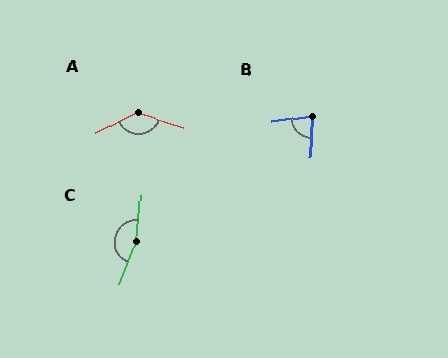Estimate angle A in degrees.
Approximately 136 degrees.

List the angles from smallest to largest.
B (80°), A (136°), C (164°).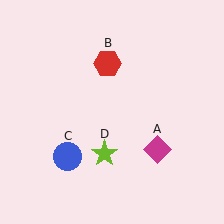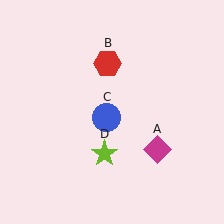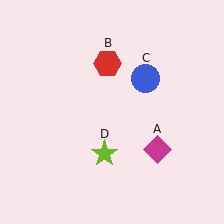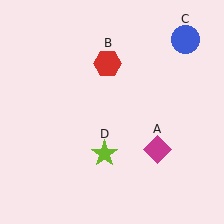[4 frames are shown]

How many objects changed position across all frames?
1 object changed position: blue circle (object C).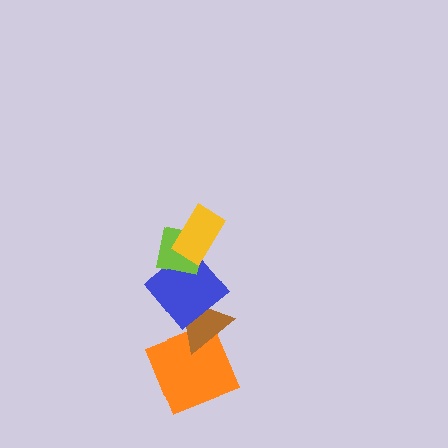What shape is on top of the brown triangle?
The blue diamond is on top of the brown triangle.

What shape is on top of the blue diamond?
The lime square is on top of the blue diamond.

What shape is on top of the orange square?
The brown triangle is on top of the orange square.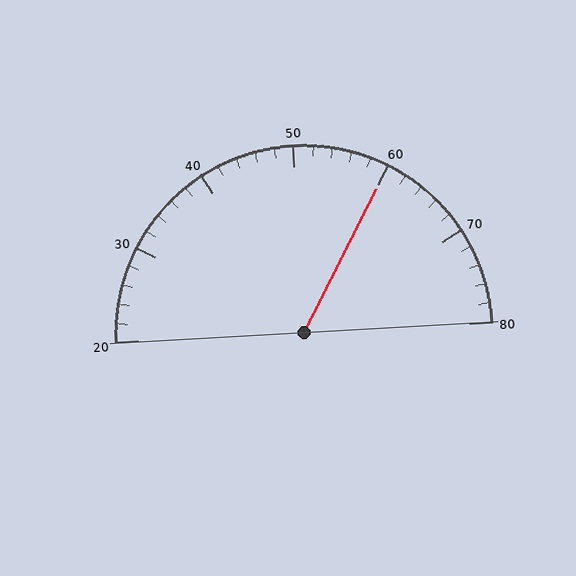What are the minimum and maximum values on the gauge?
The gauge ranges from 20 to 80.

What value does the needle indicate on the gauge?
The needle indicates approximately 60.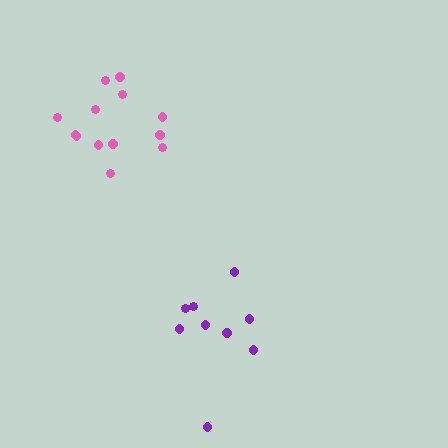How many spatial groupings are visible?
There are 2 spatial groupings.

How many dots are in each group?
Group 1: 13 dots, Group 2: 9 dots (22 total).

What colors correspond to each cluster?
The clusters are colored: pink, purple.